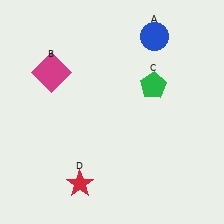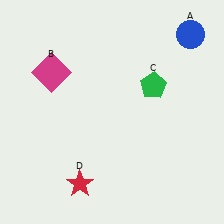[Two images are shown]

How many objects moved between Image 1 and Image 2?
1 object moved between the two images.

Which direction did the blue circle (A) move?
The blue circle (A) moved right.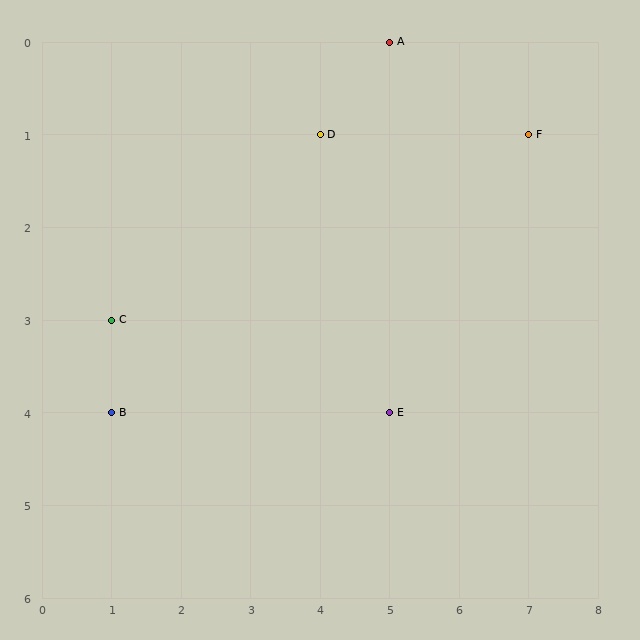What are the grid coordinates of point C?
Point C is at grid coordinates (1, 3).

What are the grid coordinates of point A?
Point A is at grid coordinates (5, 0).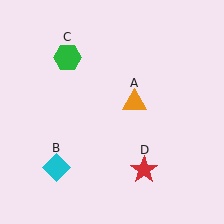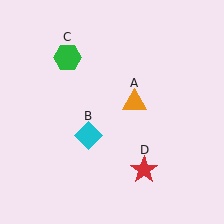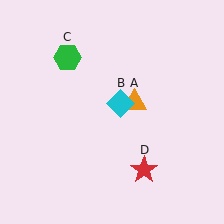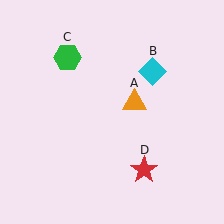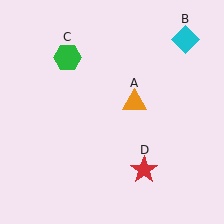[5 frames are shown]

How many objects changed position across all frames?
1 object changed position: cyan diamond (object B).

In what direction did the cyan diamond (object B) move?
The cyan diamond (object B) moved up and to the right.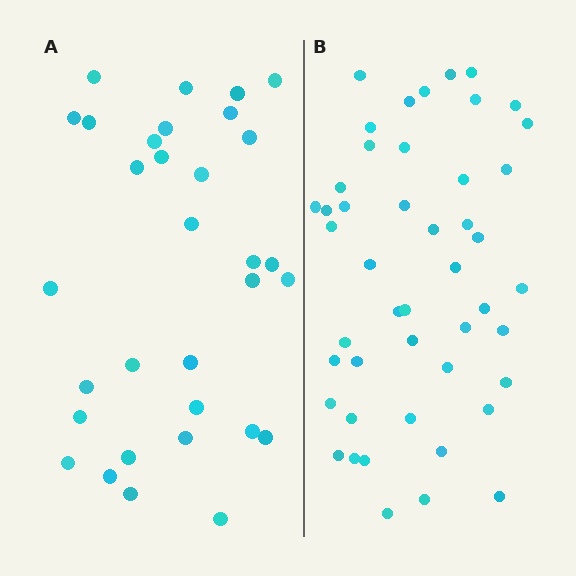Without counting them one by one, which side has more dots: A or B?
Region B (the right region) has more dots.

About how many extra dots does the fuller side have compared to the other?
Region B has approximately 15 more dots than region A.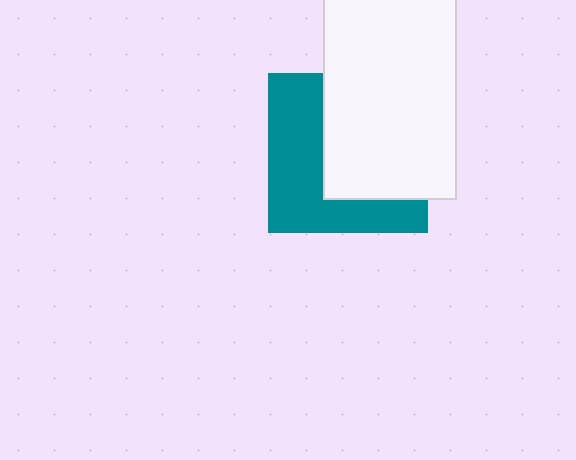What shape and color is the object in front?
The object in front is a white rectangle.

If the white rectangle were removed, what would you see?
You would see the complete teal square.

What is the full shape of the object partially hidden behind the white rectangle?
The partially hidden object is a teal square.